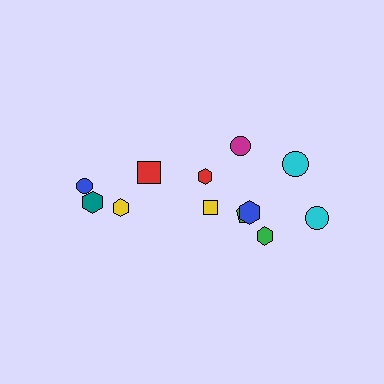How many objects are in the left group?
There are 4 objects.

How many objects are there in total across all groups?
There are 12 objects.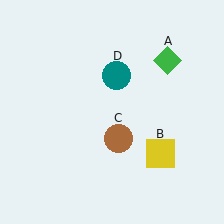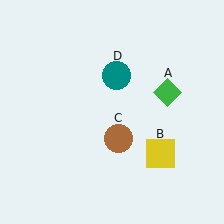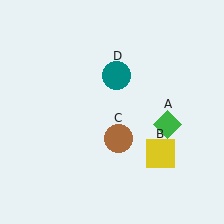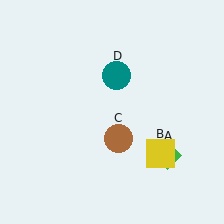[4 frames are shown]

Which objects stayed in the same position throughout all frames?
Yellow square (object B) and brown circle (object C) and teal circle (object D) remained stationary.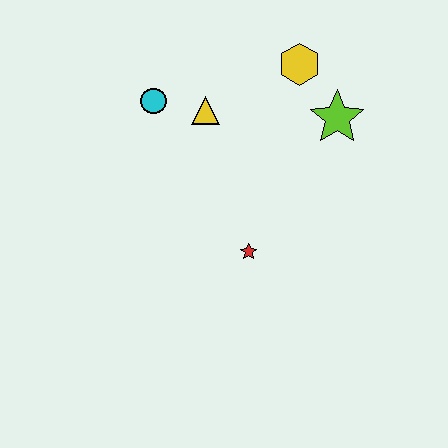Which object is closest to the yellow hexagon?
The lime star is closest to the yellow hexagon.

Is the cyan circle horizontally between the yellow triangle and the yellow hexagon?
No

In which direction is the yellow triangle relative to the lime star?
The yellow triangle is to the left of the lime star.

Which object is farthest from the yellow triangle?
The red star is farthest from the yellow triangle.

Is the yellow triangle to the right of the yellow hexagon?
No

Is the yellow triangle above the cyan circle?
No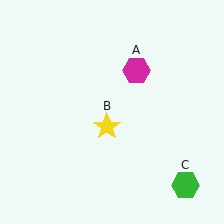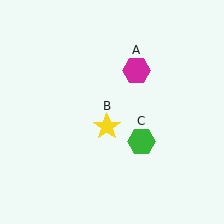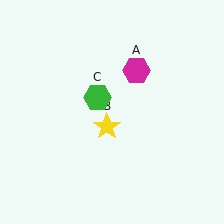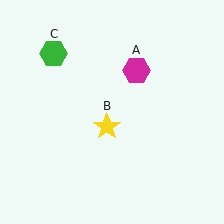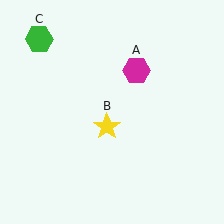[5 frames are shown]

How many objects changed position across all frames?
1 object changed position: green hexagon (object C).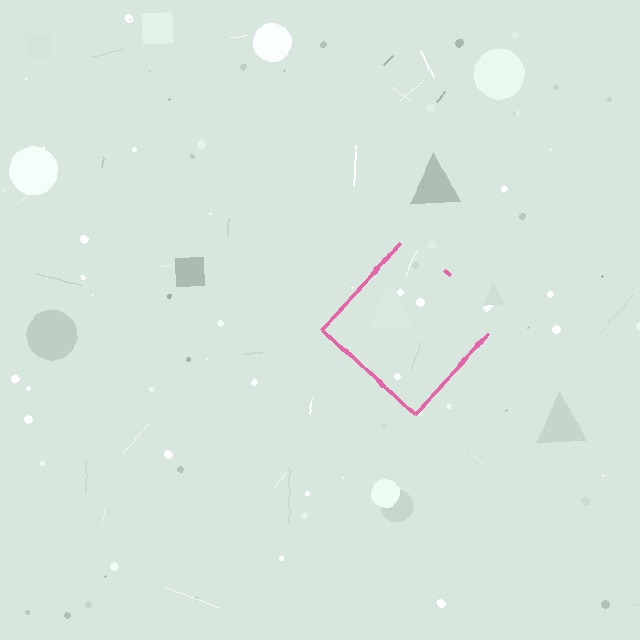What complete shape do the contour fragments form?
The contour fragments form a diamond.